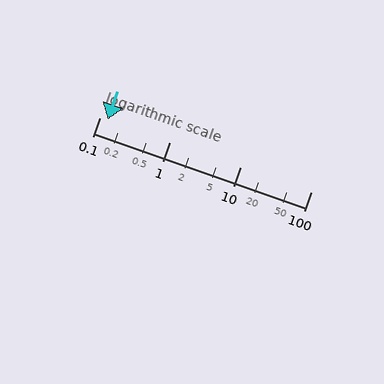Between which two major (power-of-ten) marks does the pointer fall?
The pointer is between 0.1 and 1.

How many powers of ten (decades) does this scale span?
The scale spans 3 decades, from 0.1 to 100.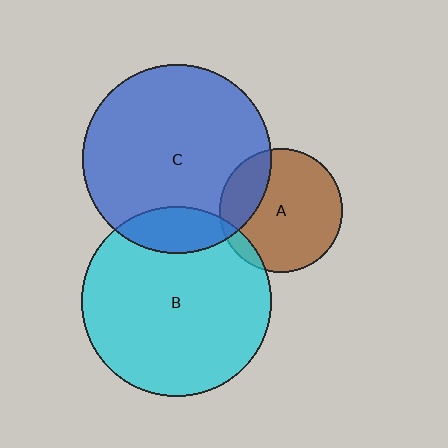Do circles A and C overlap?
Yes.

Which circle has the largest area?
Circle B (cyan).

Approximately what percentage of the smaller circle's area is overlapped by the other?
Approximately 25%.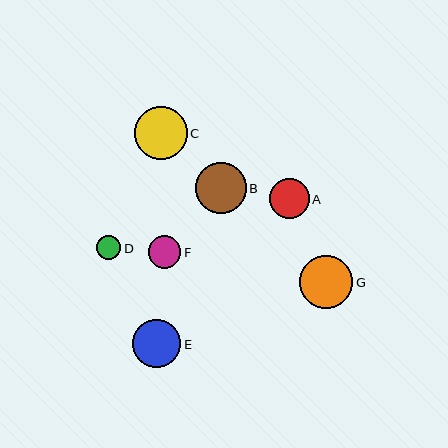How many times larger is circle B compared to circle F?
Circle B is approximately 1.6 times the size of circle F.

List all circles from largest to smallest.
From largest to smallest: G, C, B, E, A, F, D.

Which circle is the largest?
Circle G is the largest with a size of approximately 53 pixels.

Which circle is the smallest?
Circle D is the smallest with a size of approximately 24 pixels.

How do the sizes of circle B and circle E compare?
Circle B and circle E are approximately the same size.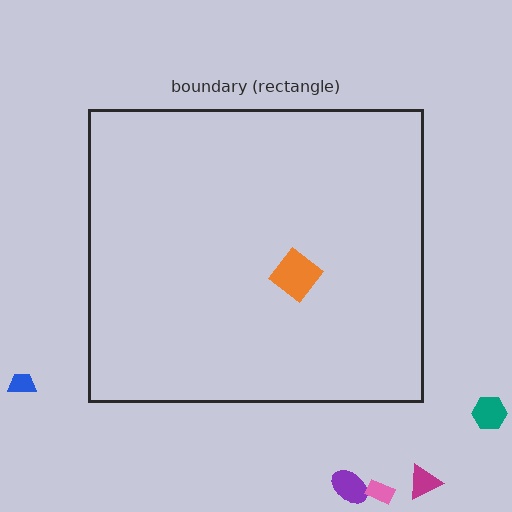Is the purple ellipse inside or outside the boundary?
Outside.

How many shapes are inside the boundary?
1 inside, 5 outside.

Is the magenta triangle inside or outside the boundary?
Outside.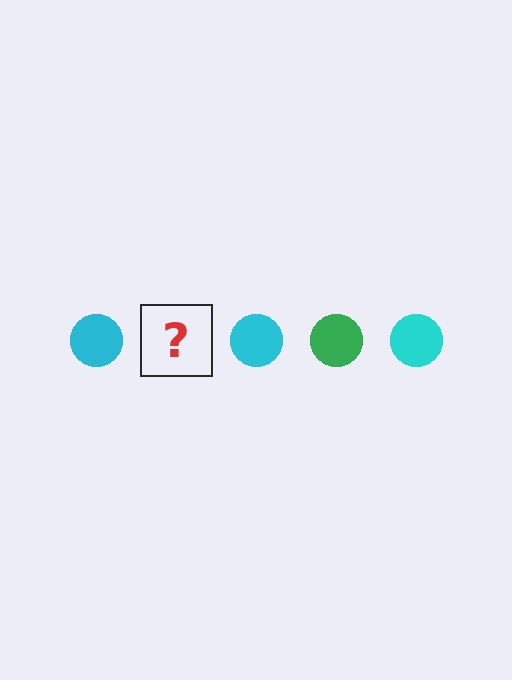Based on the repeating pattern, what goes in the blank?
The blank should be a green circle.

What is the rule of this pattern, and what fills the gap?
The rule is that the pattern cycles through cyan, green circles. The gap should be filled with a green circle.